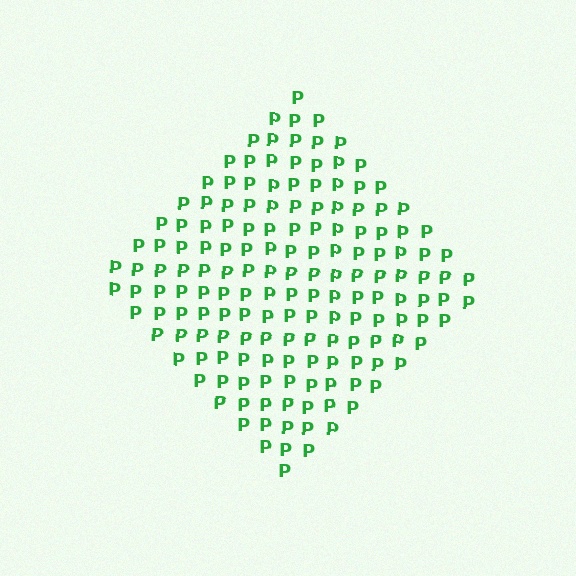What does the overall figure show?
The overall figure shows a diamond.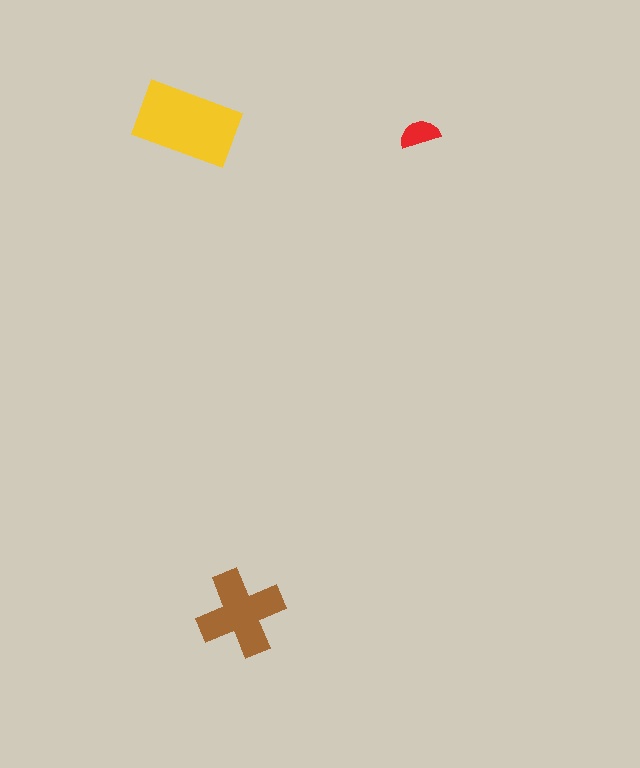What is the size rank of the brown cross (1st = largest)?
2nd.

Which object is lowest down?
The brown cross is bottommost.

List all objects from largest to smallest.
The yellow rectangle, the brown cross, the red semicircle.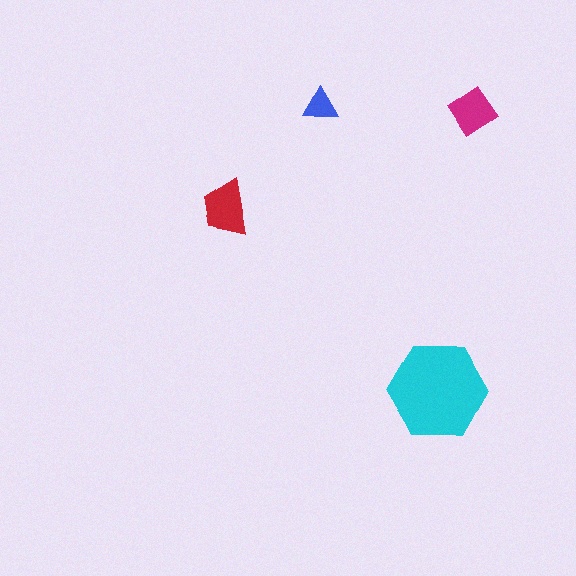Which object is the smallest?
The blue triangle.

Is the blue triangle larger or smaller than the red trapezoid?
Smaller.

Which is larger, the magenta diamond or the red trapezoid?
The red trapezoid.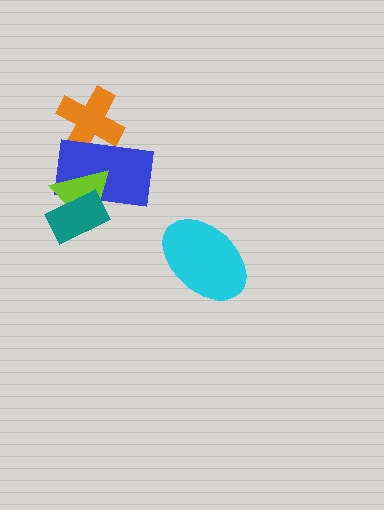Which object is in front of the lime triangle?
The teal rectangle is in front of the lime triangle.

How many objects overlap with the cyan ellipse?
0 objects overlap with the cyan ellipse.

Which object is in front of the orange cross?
The blue rectangle is in front of the orange cross.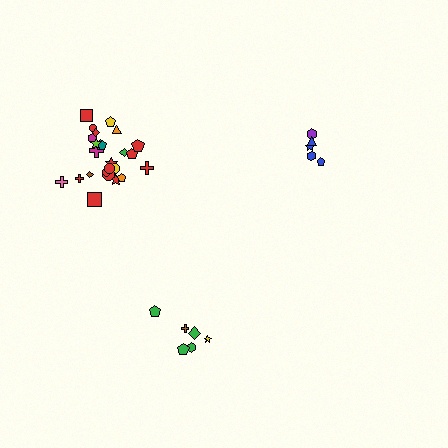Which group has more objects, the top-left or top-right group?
The top-left group.